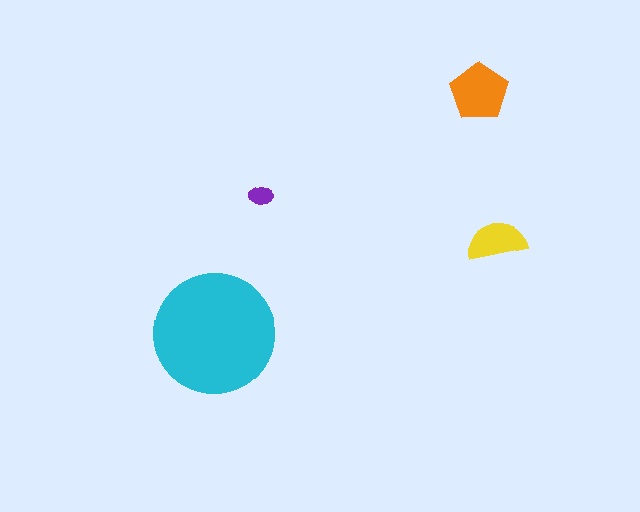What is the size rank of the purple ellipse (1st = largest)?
4th.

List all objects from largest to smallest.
The cyan circle, the orange pentagon, the yellow semicircle, the purple ellipse.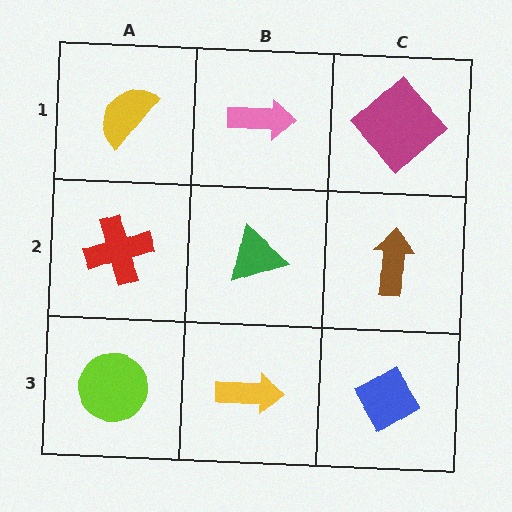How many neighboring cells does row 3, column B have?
3.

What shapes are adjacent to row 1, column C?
A brown arrow (row 2, column C), a pink arrow (row 1, column B).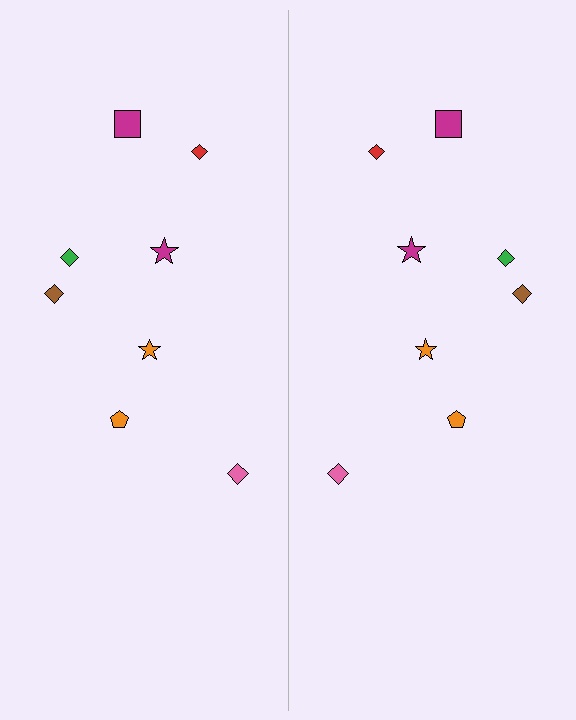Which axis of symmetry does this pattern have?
The pattern has a vertical axis of symmetry running through the center of the image.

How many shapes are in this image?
There are 16 shapes in this image.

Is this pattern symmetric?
Yes, this pattern has bilateral (reflection) symmetry.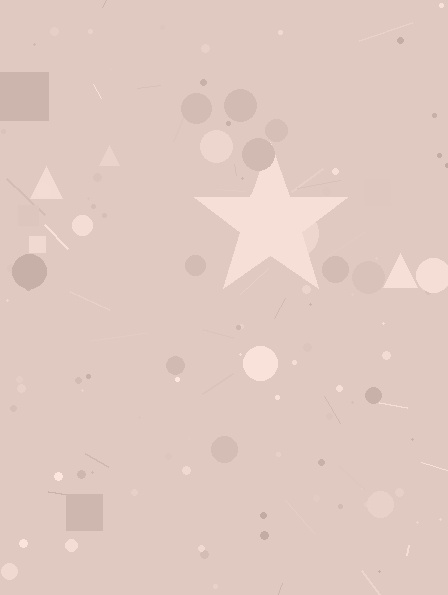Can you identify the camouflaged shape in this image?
The camouflaged shape is a star.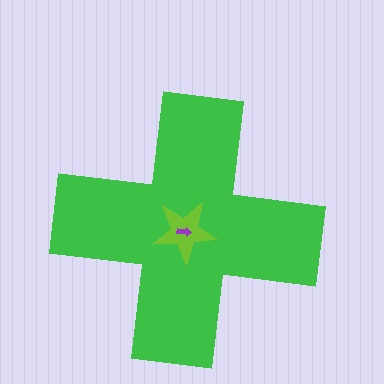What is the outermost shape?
The green cross.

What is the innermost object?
The purple arrow.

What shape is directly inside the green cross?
The lime star.